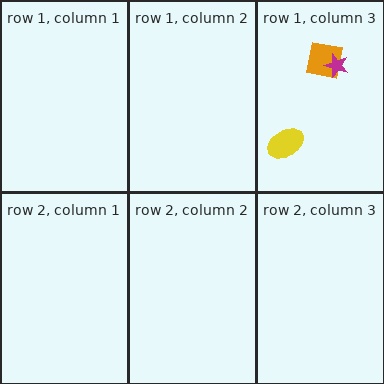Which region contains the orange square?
The row 1, column 3 region.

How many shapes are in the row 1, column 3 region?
3.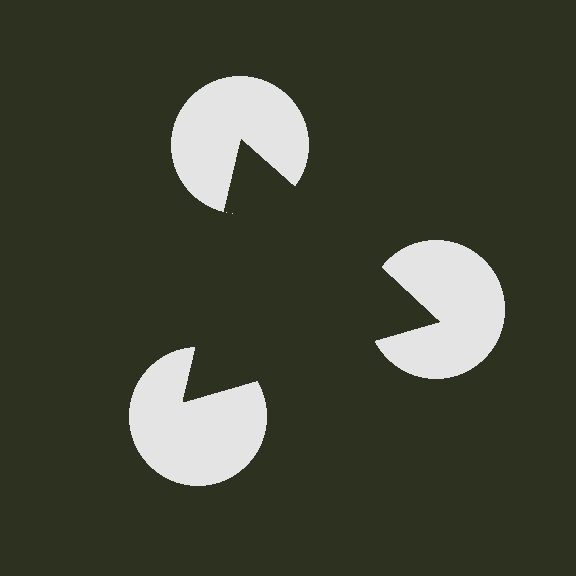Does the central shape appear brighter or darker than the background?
It typically appears slightly darker than the background, even though no actual brightness change is drawn.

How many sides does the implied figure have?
3 sides.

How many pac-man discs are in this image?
There are 3 — one at each vertex of the illusory triangle.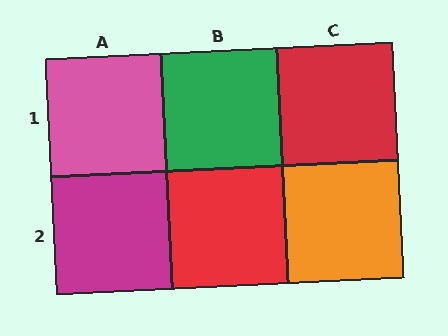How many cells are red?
2 cells are red.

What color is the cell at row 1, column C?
Red.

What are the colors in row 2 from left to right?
Magenta, red, orange.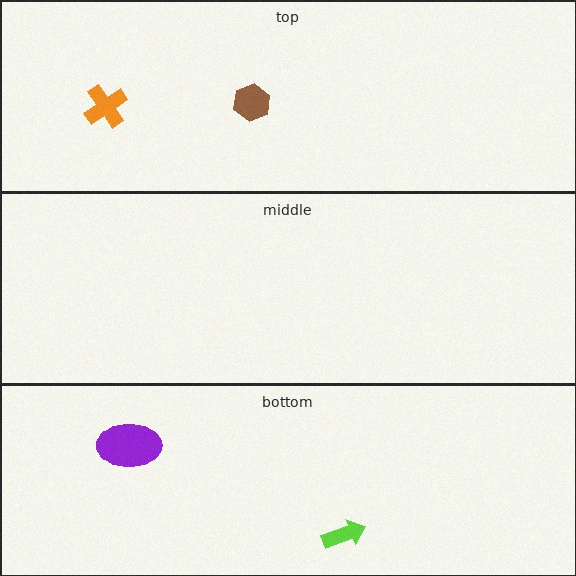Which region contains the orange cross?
The top region.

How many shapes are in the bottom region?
2.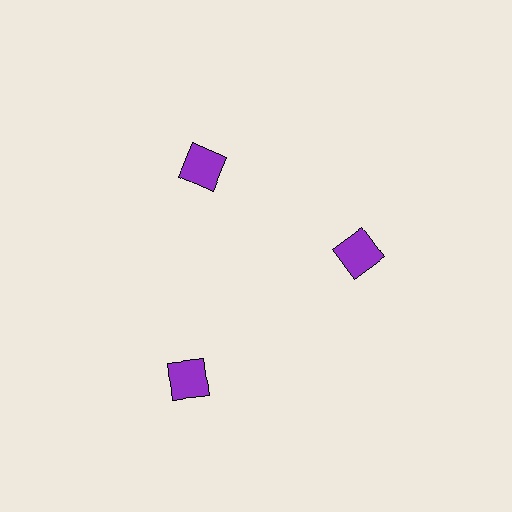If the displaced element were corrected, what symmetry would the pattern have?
It would have 3-fold rotational symmetry — the pattern would map onto itself every 120 degrees.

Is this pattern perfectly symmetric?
No. The 3 purple squares are arranged in a ring, but one element near the 7 o'clock position is pushed outward from the center, breaking the 3-fold rotational symmetry.